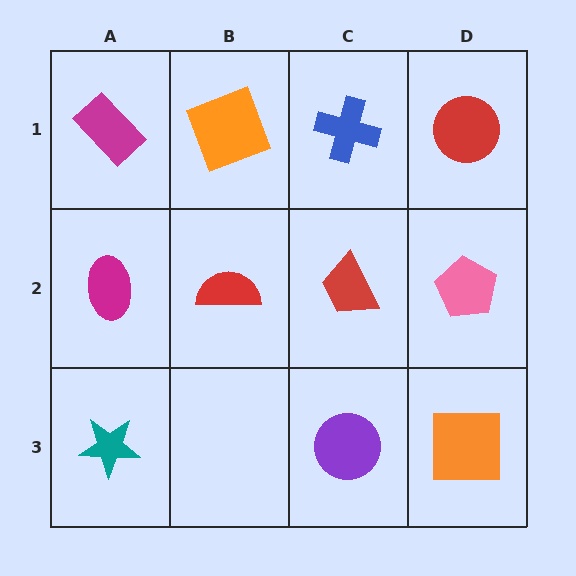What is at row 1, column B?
An orange square.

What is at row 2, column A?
A magenta ellipse.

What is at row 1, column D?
A red circle.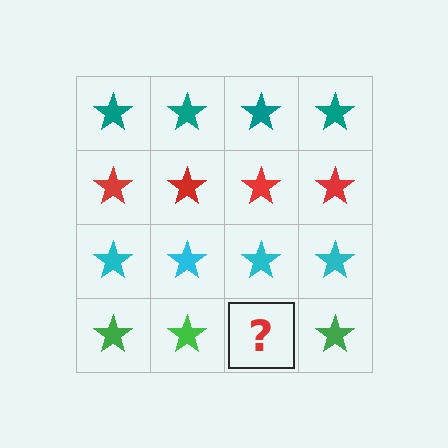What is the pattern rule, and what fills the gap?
The rule is that each row has a consistent color. The gap should be filled with a green star.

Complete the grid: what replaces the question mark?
The question mark should be replaced with a green star.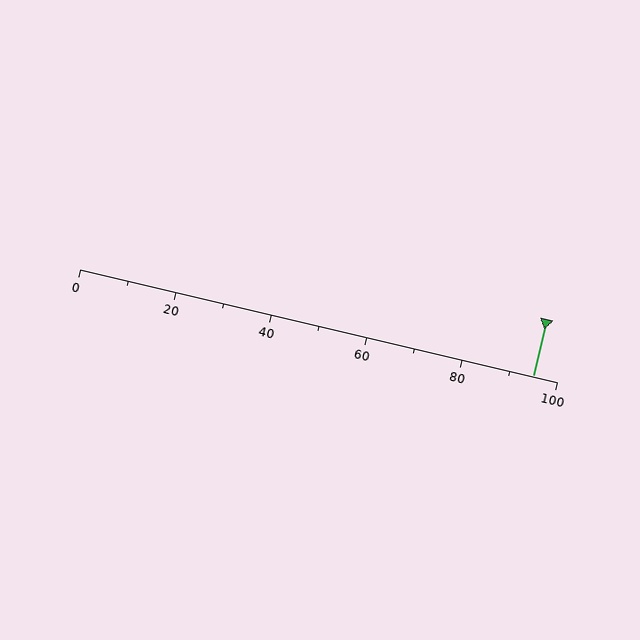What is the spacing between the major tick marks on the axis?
The major ticks are spaced 20 apart.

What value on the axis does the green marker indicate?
The marker indicates approximately 95.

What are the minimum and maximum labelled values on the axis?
The axis runs from 0 to 100.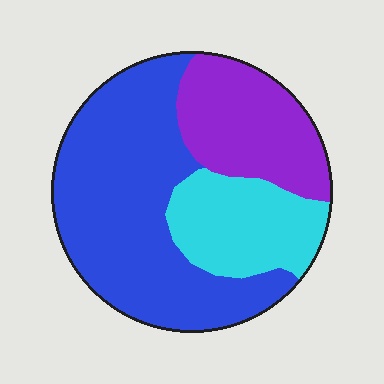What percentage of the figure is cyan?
Cyan takes up about one fifth (1/5) of the figure.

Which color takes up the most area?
Blue, at roughly 55%.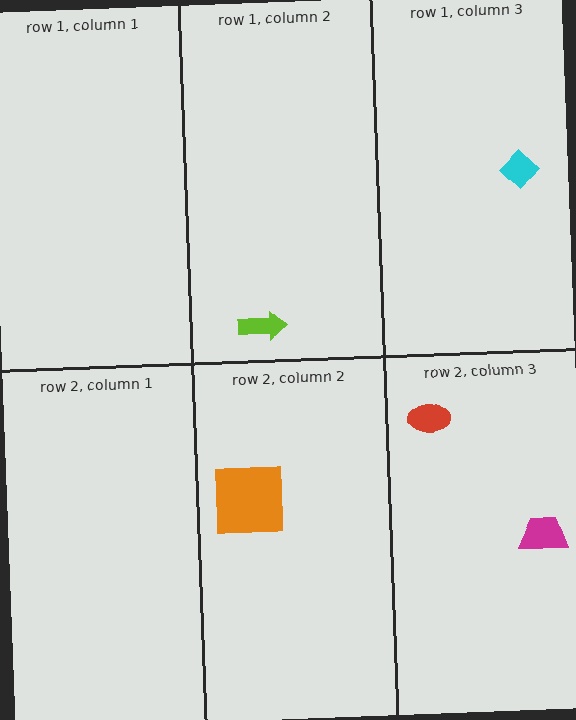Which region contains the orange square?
The row 2, column 2 region.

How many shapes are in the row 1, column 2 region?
1.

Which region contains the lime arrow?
The row 1, column 2 region.